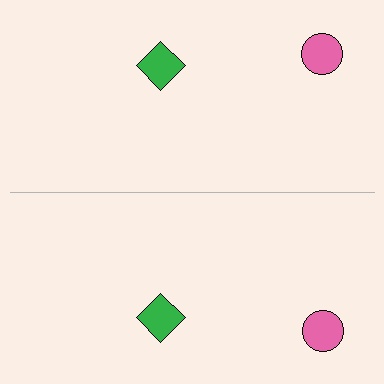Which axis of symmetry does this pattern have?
The pattern has a horizontal axis of symmetry running through the center of the image.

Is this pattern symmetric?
Yes, this pattern has bilateral (reflection) symmetry.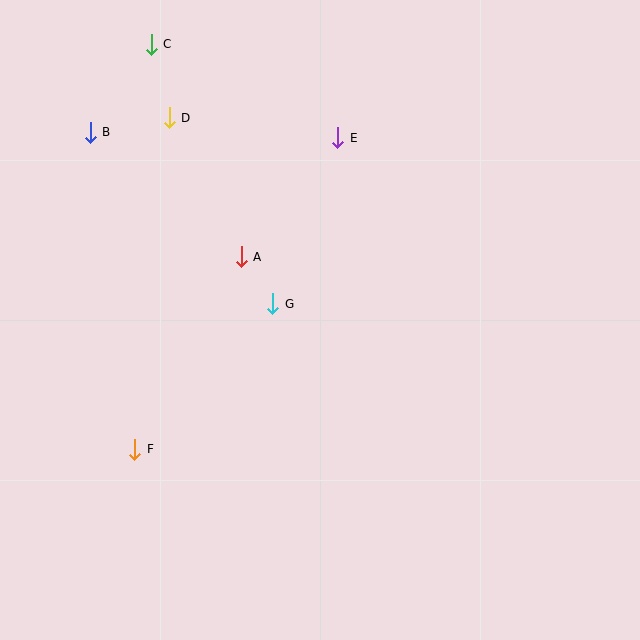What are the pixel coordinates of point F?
Point F is at (135, 449).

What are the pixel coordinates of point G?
Point G is at (273, 304).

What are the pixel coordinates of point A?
Point A is at (241, 257).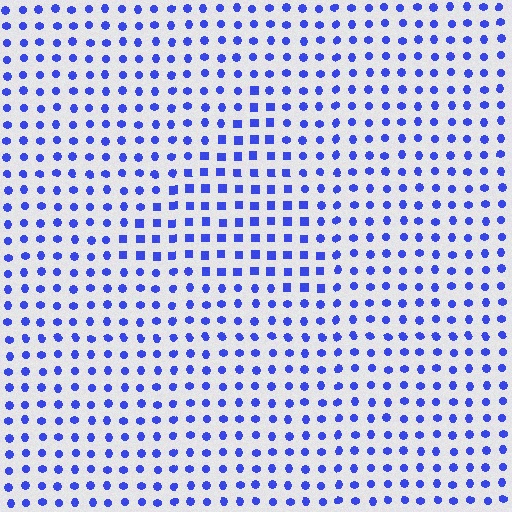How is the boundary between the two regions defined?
The boundary is defined by a change in element shape: squares inside vs. circles outside. All elements share the same color and spacing.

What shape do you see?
I see a triangle.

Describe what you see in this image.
The image is filled with small blue elements arranged in a uniform grid. A triangle-shaped region contains squares, while the surrounding area contains circles. The boundary is defined purely by the change in element shape.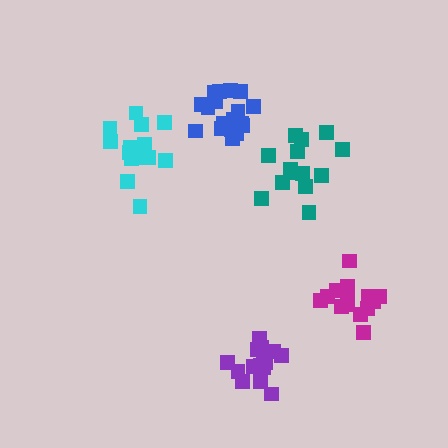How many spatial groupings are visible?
There are 5 spatial groupings.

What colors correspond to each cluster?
The clusters are colored: magenta, cyan, purple, blue, teal.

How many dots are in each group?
Group 1: 14 dots, Group 2: 18 dots, Group 3: 16 dots, Group 4: 18 dots, Group 5: 14 dots (80 total).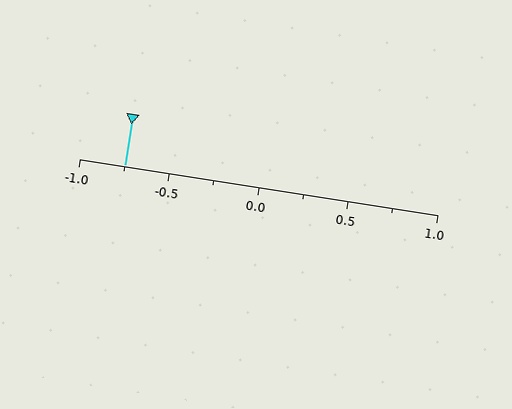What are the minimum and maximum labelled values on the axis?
The axis runs from -1.0 to 1.0.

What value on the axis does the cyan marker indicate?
The marker indicates approximately -0.75.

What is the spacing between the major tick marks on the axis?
The major ticks are spaced 0.5 apart.